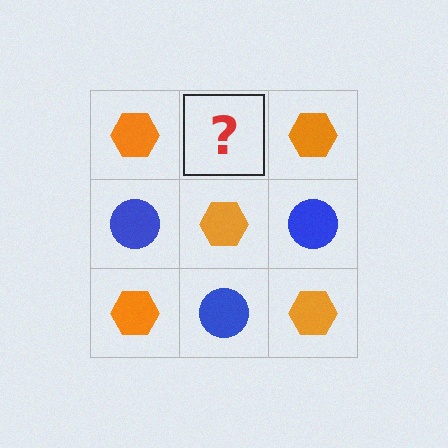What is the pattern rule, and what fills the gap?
The rule is that it alternates orange hexagon and blue circle in a checkerboard pattern. The gap should be filled with a blue circle.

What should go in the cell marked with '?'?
The missing cell should contain a blue circle.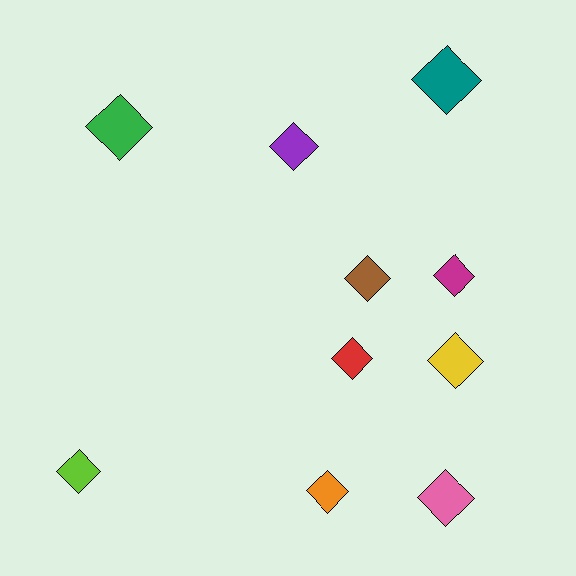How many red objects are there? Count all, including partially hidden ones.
There is 1 red object.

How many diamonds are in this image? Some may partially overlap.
There are 10 diamonds.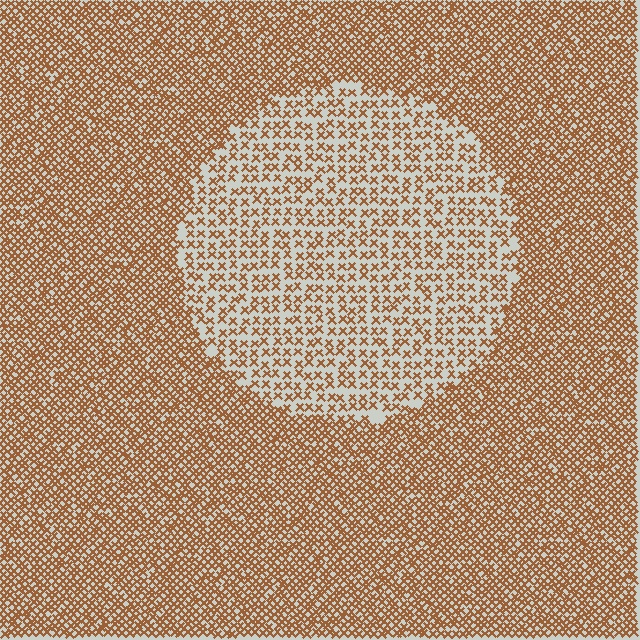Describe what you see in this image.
The image contains small brown elements arranged at two different densities. A circle-shaped region is visible where the elements are less densely packed than the surrounding area.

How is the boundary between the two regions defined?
The boundary is defined by a change in element density (approximately 2.1x ratio). All elements are the same color, size, and shape.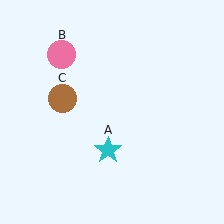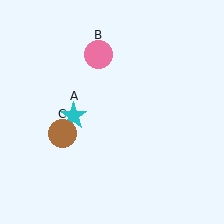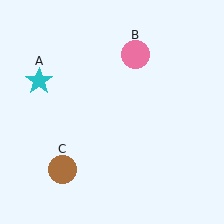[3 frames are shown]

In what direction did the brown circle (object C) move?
The brown circle (object C) moved down.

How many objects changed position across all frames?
3 objects changed position: cyan star (object A), pink circle (object B), brown circle (object C).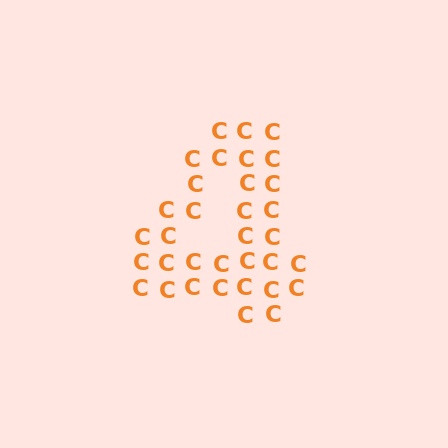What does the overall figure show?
The overall figure shows the digit 4.